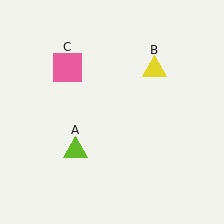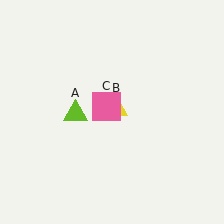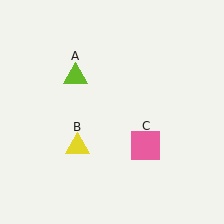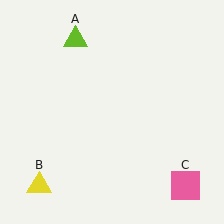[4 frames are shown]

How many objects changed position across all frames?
3 objects changed position: lime triangle (object A), yellow triangle (object B), pink square (object C).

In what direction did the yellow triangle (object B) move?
The yellow triangle (object B) moved down and to the left.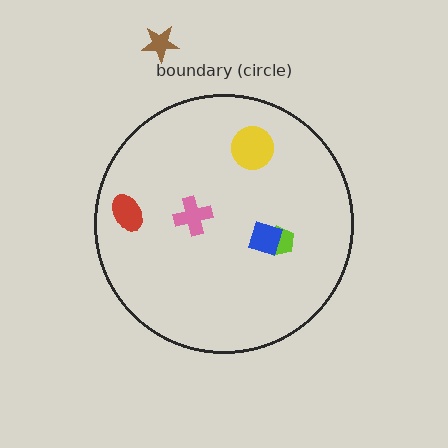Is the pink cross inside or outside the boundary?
Inside.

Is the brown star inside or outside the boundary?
Outside.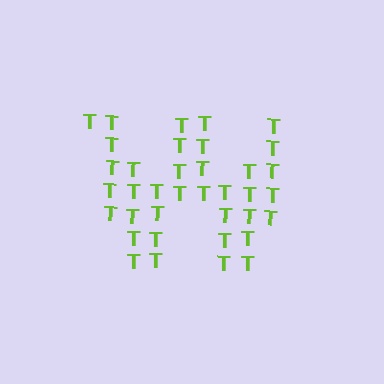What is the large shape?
The large shape is the letter W.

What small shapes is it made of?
It is made of small letter T's.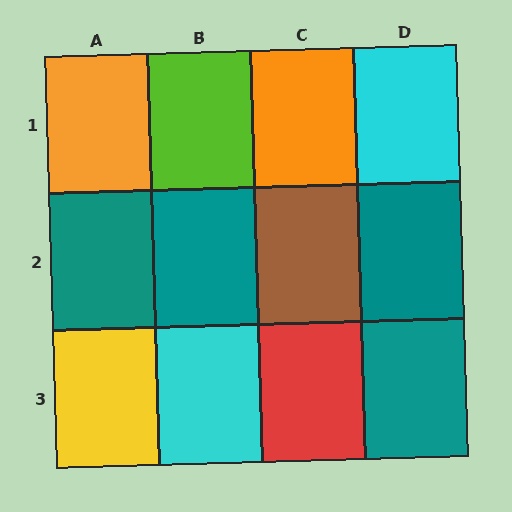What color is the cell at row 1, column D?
Cyan.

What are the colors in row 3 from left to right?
Yellow, cyan, red, teal.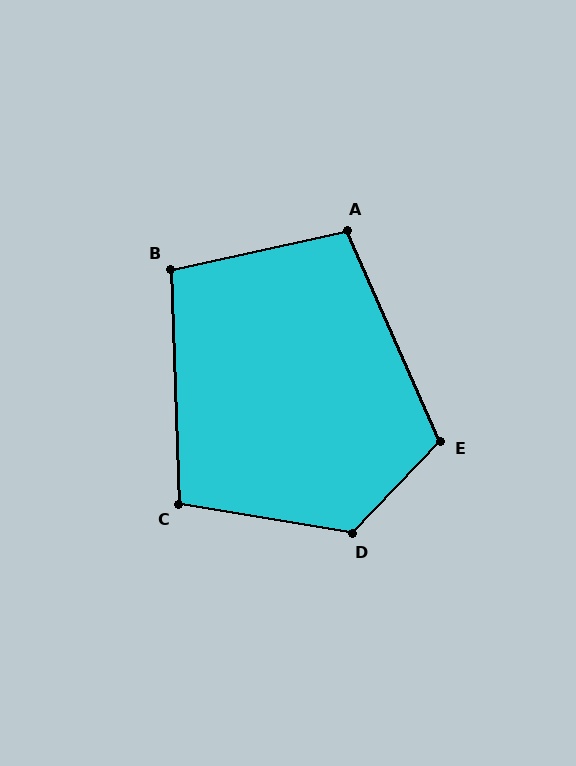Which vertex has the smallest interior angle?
B, at approximately 100 degrees.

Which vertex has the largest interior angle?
D, at approximately 124 degrees.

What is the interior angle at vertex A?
Approximately 102 degrees (obtuse).